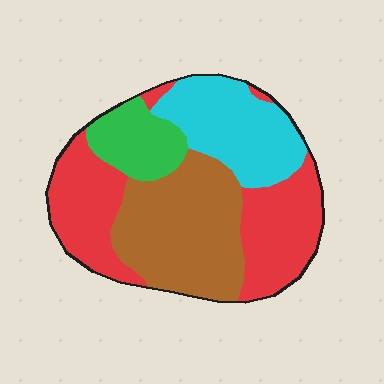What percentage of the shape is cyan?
Cyan covers around 20% of the shape.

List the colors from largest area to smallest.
From largest to smallest: red, brown, cyan, green.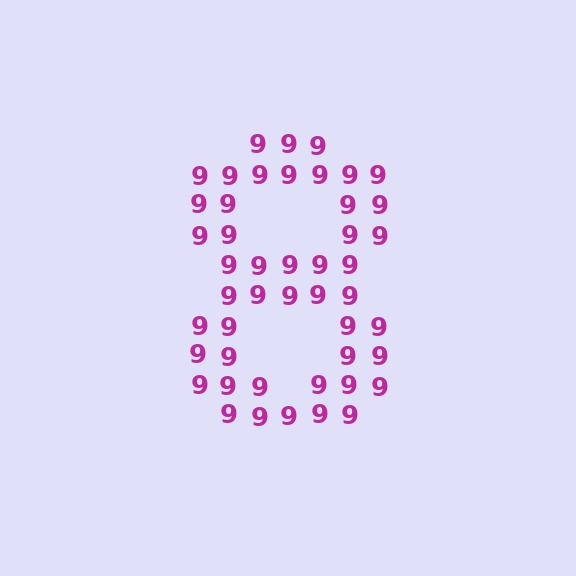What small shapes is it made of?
It is made of small digit 9's.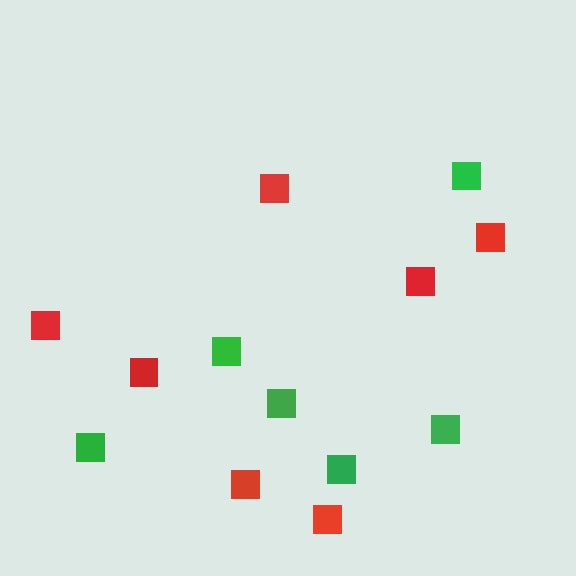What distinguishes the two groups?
There are 2 groups: one group of green squares (6) and one group of red squares (7).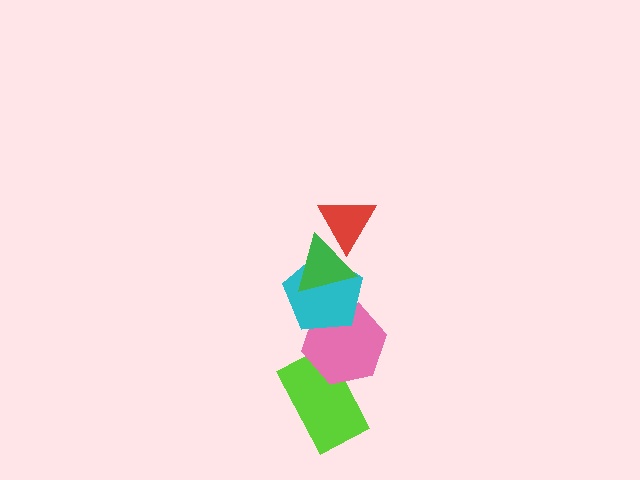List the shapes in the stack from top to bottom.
From top to bottom: the red triangle, the green triangle, the cyan pentagon, the pink hexagon, the lime rectangle.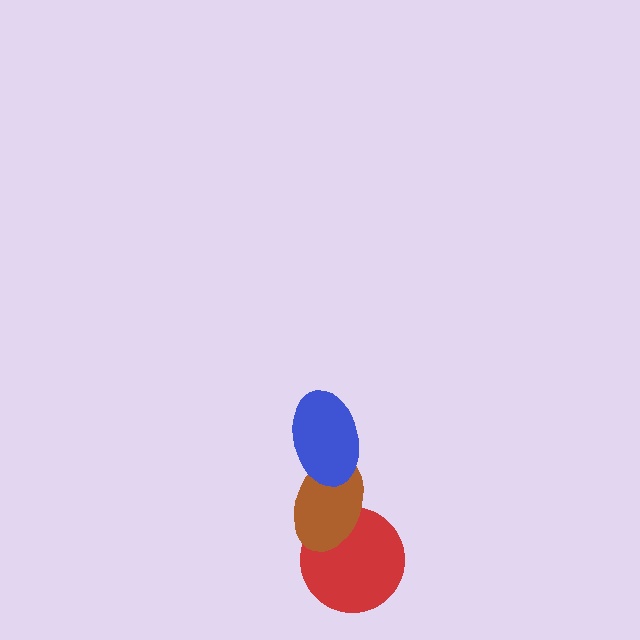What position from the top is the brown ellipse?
The brown ellipse is 2nd from the top.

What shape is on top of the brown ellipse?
The blue ellipse is on top of the brown ellipse.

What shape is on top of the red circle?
The brown ellipse is on top of the red circle.